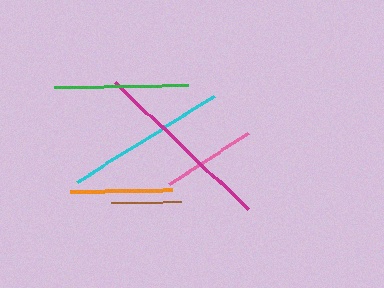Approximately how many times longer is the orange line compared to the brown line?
The orange line is approximately 1.5 times the length of the brown line.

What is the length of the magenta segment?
The magenta segment is approximately 183 pixels long.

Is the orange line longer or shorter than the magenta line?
The magenta line is longer than the orange line.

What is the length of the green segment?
The green segment is approximately 135 pixels long.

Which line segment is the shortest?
The brown line is the shortest at approximately 70 pixels.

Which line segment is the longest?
The magenta line is the longest at approximately 183 pixels.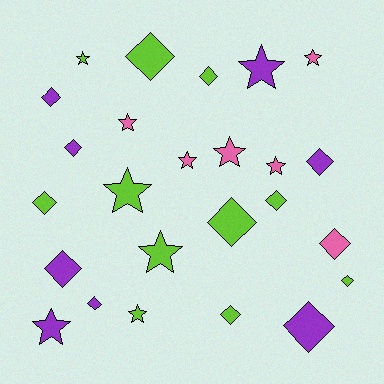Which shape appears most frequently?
Diamond, with 14 objects.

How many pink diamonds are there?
There is 1 pink diamond.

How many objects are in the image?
There are 25 objects.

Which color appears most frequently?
Lime, with 11 objects.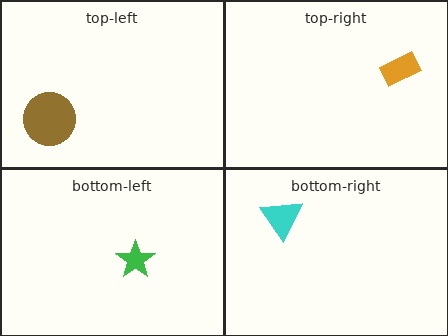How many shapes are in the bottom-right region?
1.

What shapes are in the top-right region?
The orange rectangle.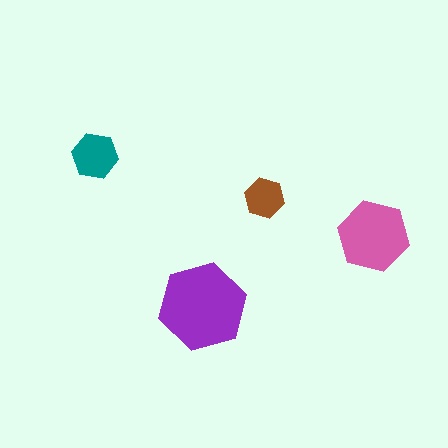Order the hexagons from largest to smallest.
the purple one, the pink one, the teal one, the brown one.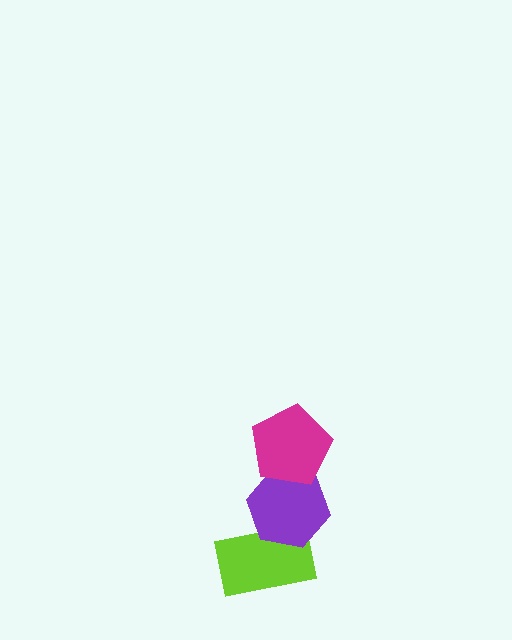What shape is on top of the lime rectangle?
The purple hexagon is on top of the lime rectangle.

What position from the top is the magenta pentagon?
The magenta pentagon is 1st from the top.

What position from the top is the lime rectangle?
The lime rectangle is 3rd from the top.